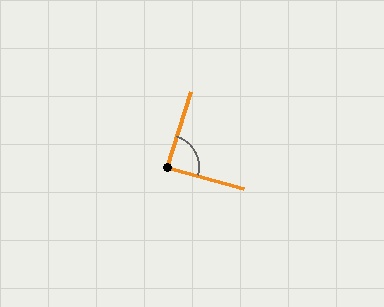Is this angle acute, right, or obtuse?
It is approximately a right angle.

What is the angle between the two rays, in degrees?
Approximately 88 degrees.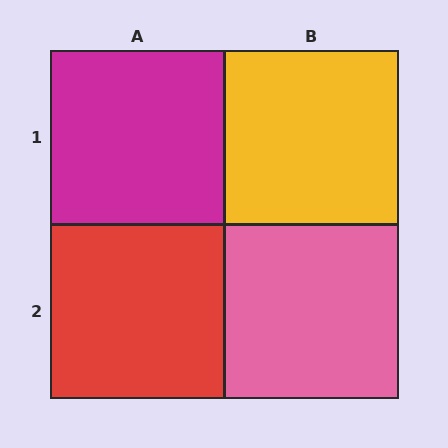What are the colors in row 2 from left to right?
Red, pink.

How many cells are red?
1 cell is red.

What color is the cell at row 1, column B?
Yellow.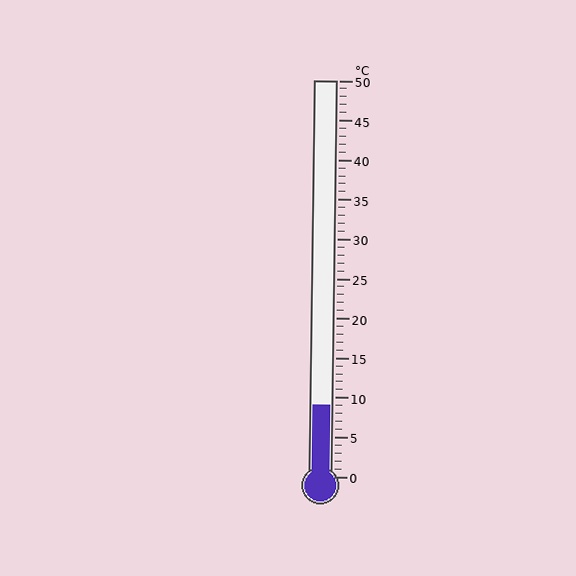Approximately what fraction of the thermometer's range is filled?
The thermometer is filled to approximately 20% of its range.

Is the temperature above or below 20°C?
The temperature is below 20°C.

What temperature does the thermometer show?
The thermometer shows approximately 9°C.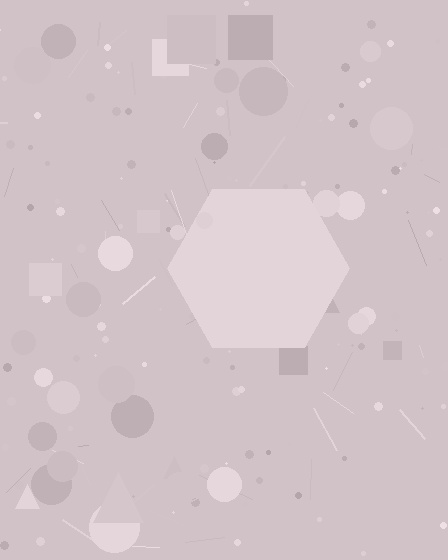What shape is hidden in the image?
A hexagon is hidden in the image.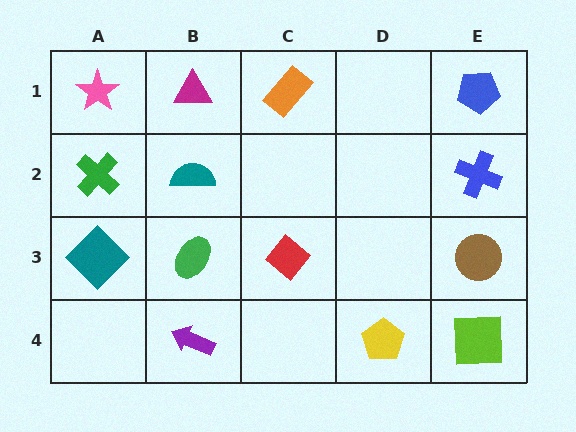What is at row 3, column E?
A brown circle.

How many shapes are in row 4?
3 shapes.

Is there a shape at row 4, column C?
No, that cell is empty.